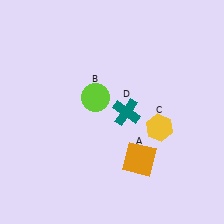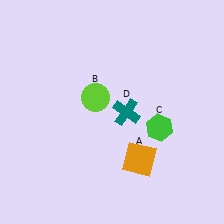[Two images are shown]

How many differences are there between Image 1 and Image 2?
There is 1 difference between the two images.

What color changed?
The hexagon (C) changed from yellow in Image 1 to green in Image 2.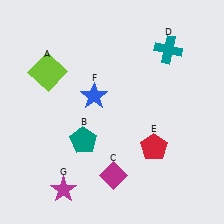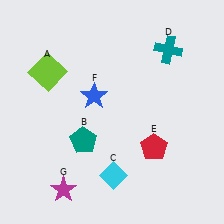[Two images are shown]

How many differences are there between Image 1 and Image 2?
There is 1 difference between the two images.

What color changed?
The diamond (C) changed from magenta in Image 1 to cyan in Image 2.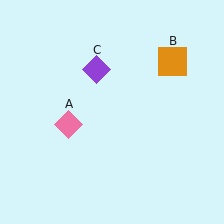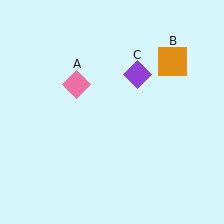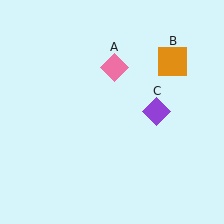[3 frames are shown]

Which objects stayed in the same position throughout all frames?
Orange square (object B) remained stationary.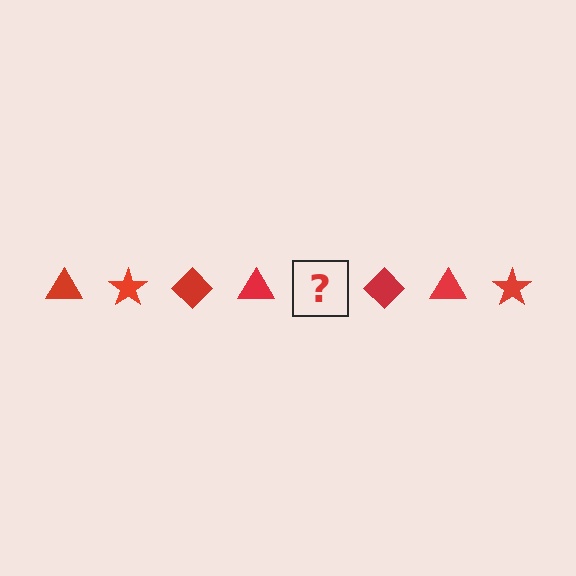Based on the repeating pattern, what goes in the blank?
The blank should be a red star.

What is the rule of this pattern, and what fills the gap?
The rule is that the pattern cycles through triangle, star, diamond shapes in red. The gap should be filled with a red star.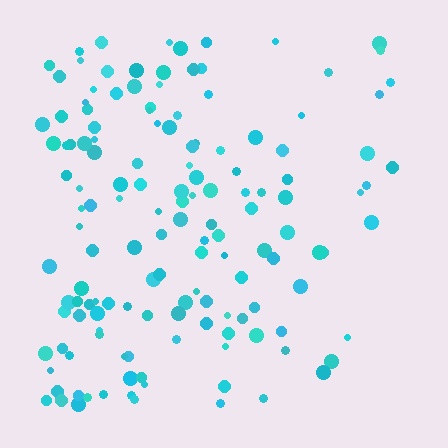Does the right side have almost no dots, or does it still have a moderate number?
Still a moderate number, just noticeably fewer than the left.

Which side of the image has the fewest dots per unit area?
The right.